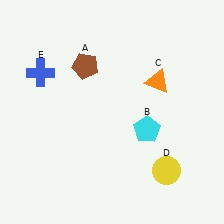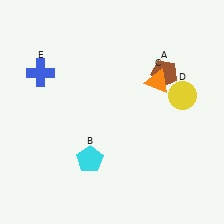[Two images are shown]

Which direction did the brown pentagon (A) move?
The brown pentagon (A) moved right.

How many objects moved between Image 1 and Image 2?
3 objects moved between the two images.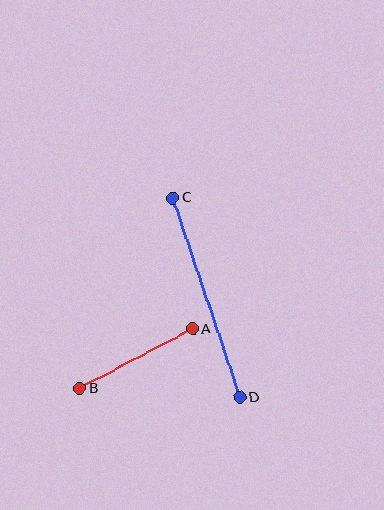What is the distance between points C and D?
The distance is approximately 210 pixels.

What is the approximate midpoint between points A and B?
The midpoint is at approximately (136, 359) pixels.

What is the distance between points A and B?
The distance is approximately 128 pixels.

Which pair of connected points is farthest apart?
Points C and D are farthest apart.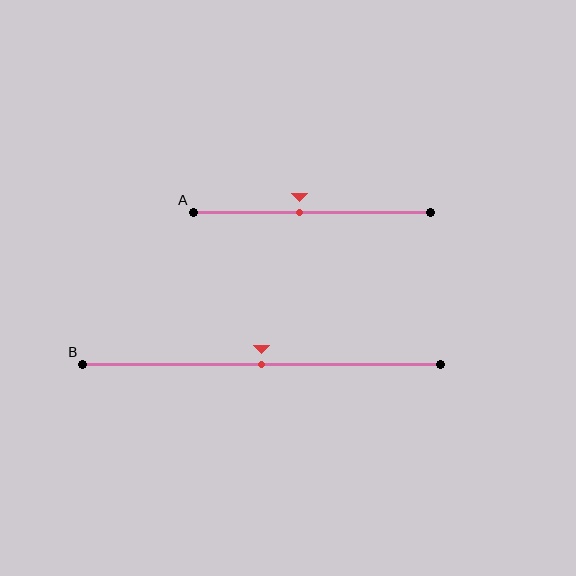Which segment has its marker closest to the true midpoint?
Segment B has its marker closest to the true midpoint.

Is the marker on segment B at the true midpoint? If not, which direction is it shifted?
Yes, the marker on segment B is at the true midpoint.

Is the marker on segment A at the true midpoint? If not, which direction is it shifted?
No, the marker on segment A is shifted to the left by about 5% of the segment length.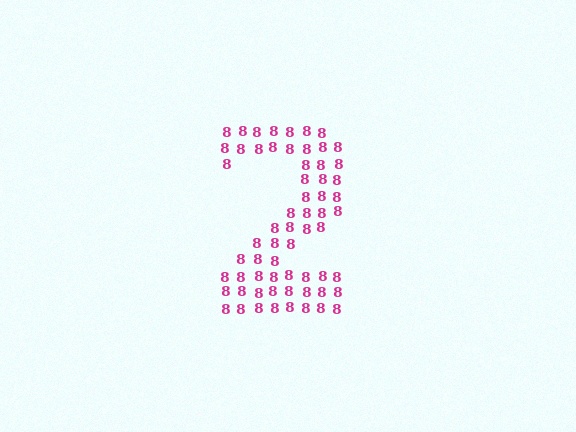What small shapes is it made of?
It is made of small digit 8's.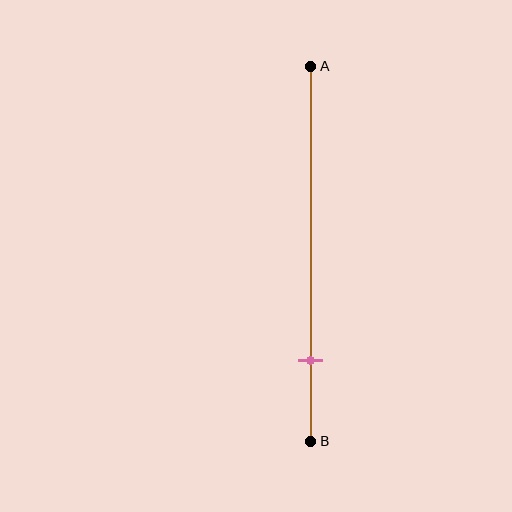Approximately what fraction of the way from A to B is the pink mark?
The pink mark is approximately 80% of the way from A to B.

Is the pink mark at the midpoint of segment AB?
No, the mark is at about 80% from A, not at the 50% midpoint.